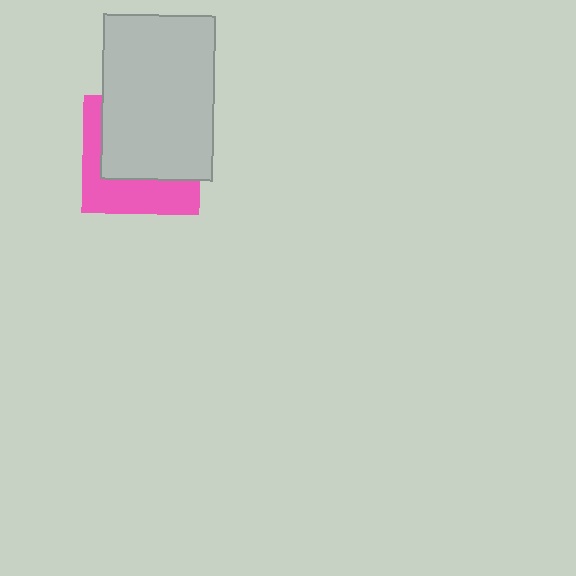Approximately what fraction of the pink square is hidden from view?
Roughly 60% of the pink square is hidden behind the light gray rectangle.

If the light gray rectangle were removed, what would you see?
You would see the complete pink square.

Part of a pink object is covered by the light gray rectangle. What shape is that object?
It is a square.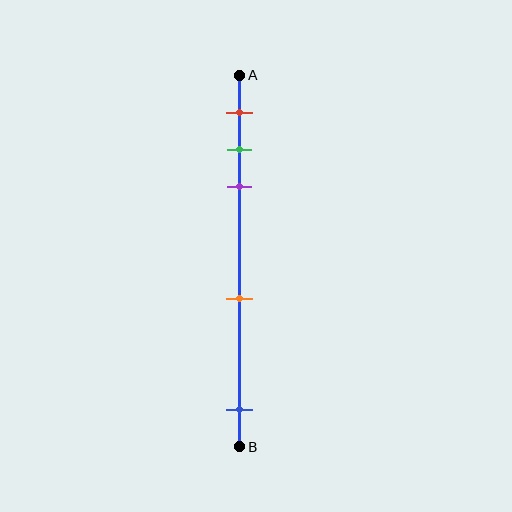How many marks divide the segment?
There are 5 marks dividing the segment.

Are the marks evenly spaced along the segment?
No, the marks are not evenly spaced.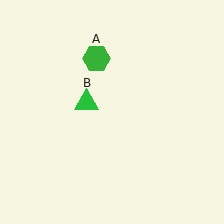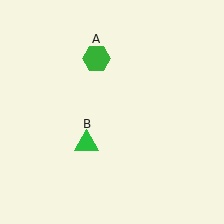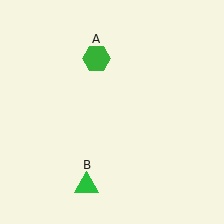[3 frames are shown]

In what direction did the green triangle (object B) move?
The green triangle (object B) moved down.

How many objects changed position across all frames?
1 object changed position: green triangle (object B).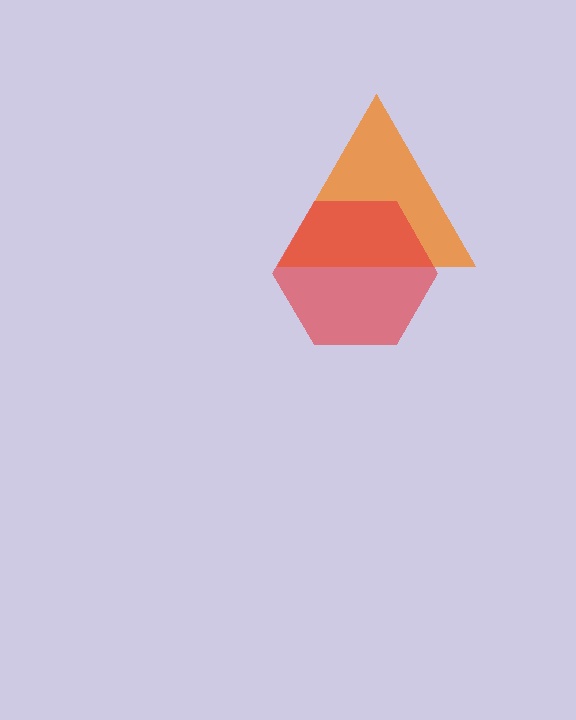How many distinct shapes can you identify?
There are 2 distinct shapes: an orange triangle, a red hexagon.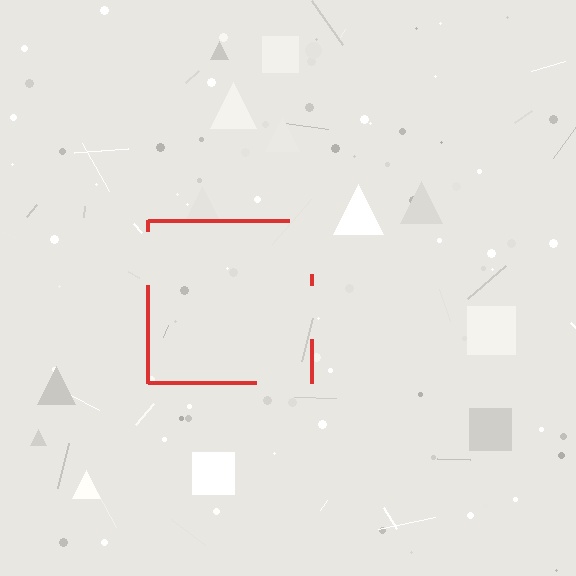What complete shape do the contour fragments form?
The contour fragments form a square.